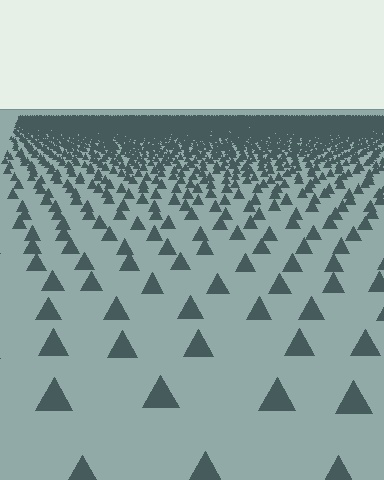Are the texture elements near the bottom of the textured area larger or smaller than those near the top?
Larger. Near the bottom, elements are closer to the viewer and appear at a bigger on-screen size.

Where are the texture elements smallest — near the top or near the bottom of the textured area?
Near the top.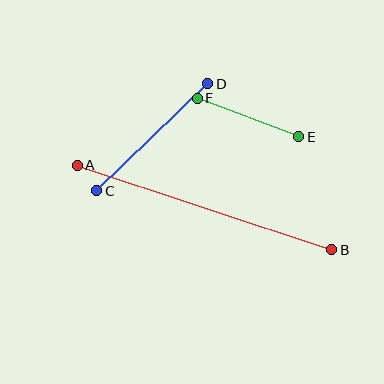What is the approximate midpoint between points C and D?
The midpoint is at approximately (152, 137) pixels.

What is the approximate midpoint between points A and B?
The midpoint is at approximately (205, 207) pixels.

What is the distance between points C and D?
The distance is approximately 154 pixels.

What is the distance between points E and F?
The distance is approximately 109 pixels.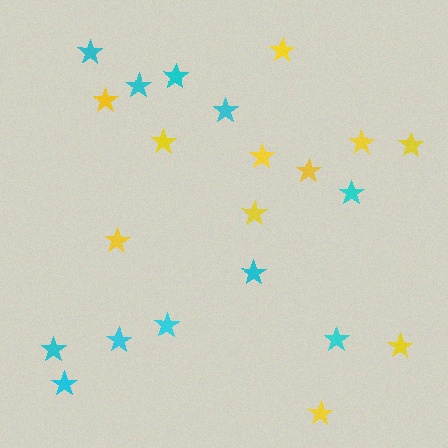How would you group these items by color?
There are 2 groups: one group of cyan stars (11) and one group of yellow stars (11).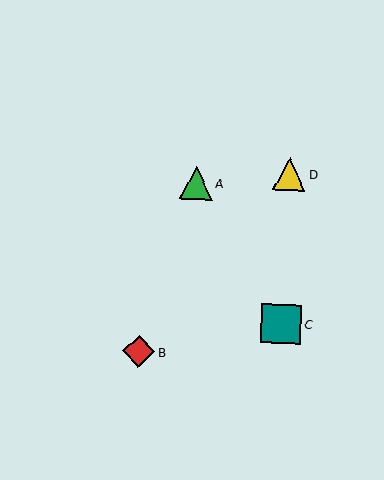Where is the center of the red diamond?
The center of the red diamond is at (139, 351).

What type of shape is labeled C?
Shape C is a teal square.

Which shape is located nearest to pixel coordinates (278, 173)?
The yellow triangle (labeled D) at (290, 174) is nearest to that location.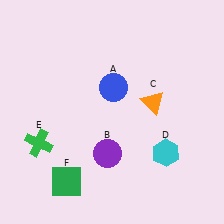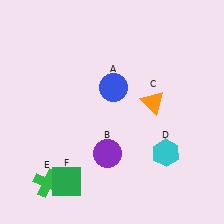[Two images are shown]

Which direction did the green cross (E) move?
The green cross (E) moved down.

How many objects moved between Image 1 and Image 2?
1 object moved between the two images.